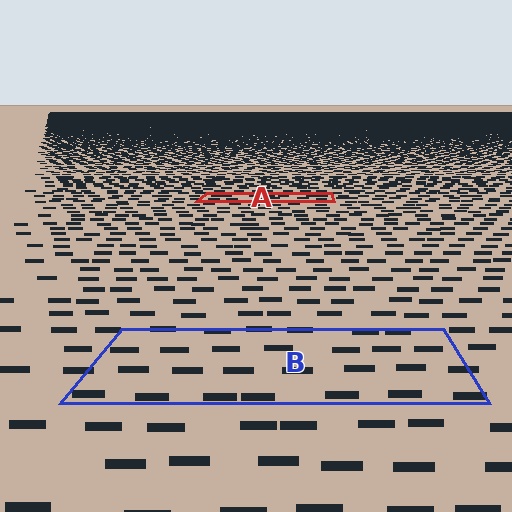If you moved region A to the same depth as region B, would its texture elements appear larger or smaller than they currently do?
They would appear larger. At a closer depth, the same texture elements are projected at a bigger on-screen size.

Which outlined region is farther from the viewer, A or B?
Region A is farther from the viewer — the texture elements inside it appear smaller and more densely packed.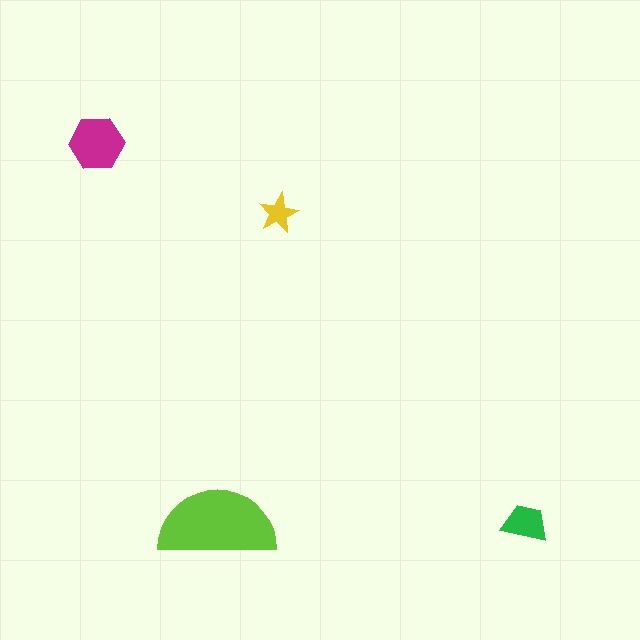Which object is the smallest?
The yellow star.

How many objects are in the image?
There are 4 objects in the image.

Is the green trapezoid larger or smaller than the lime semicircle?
Smaller.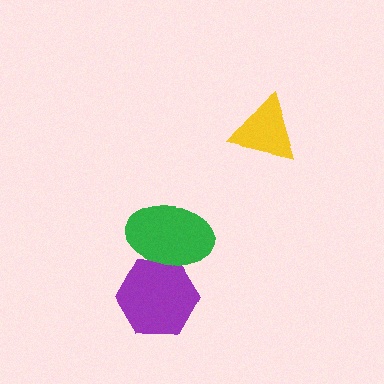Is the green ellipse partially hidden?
No, no other shape covers it.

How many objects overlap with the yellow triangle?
0 objects overlap with the yellow triangle.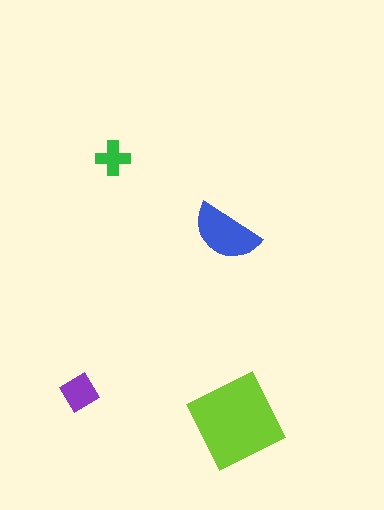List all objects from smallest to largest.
The green cross, the purple diamond, the blue semicircle, the lime diamond.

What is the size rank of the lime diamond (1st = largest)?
1st.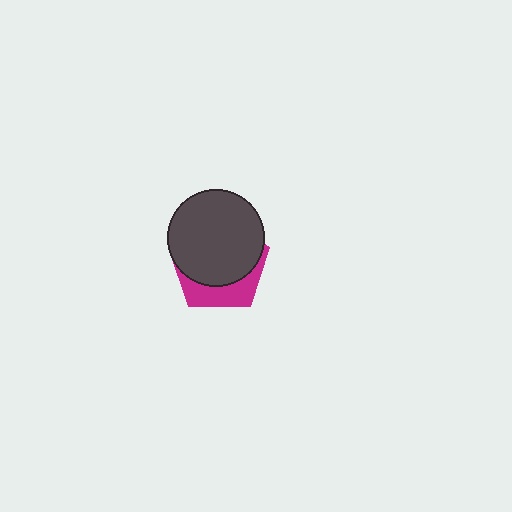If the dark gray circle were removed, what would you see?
You would see the complete magenta pentagon.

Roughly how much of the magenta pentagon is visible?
A small part of it is visible (roughly 31%).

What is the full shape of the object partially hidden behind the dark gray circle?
The partially hidden object is a magenta pentagon.